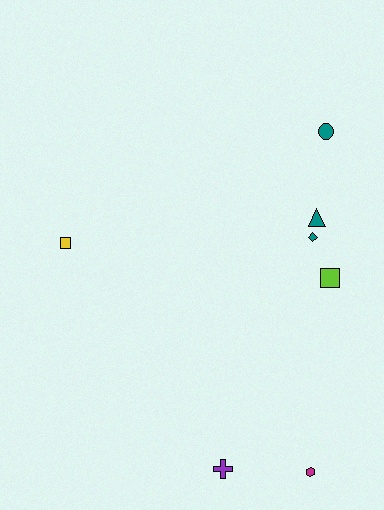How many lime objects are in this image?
There is 1 lime object.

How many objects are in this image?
There are 7 objects.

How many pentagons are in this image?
There are no pentagons.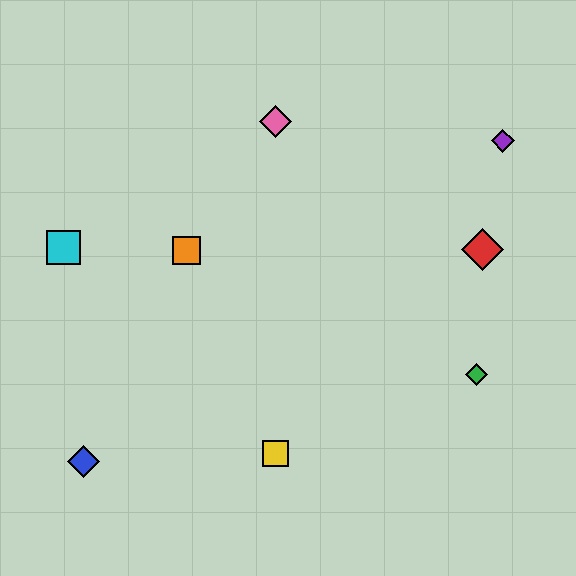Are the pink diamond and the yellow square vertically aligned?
Yes, both are at x≈276.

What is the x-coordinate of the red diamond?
The red diamond is at x≈483.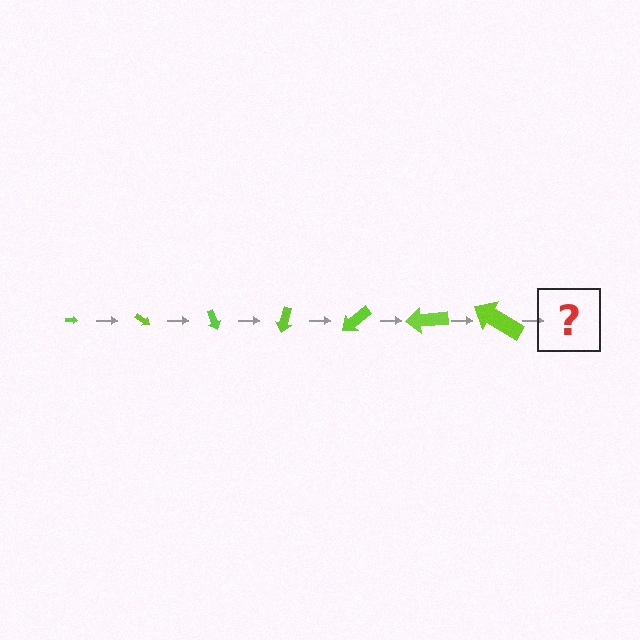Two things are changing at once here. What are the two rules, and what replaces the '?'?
The two rules are that the arrow grows larger each step and it rotates 35 degrees each step. The '?' should be an arrow, larger than the previous one and rotated 245 degrees from the start.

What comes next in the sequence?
The next element should be an arrow, larger than the previous one and rotated 245 degrees from the start.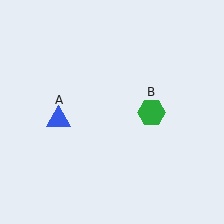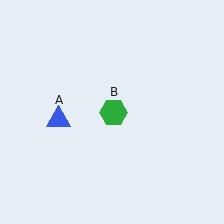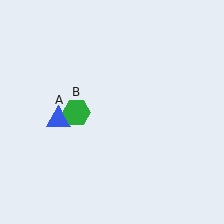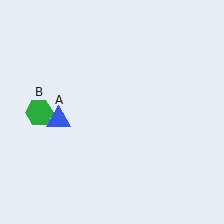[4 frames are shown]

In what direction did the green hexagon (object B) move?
The green hexagon (object B) moved left.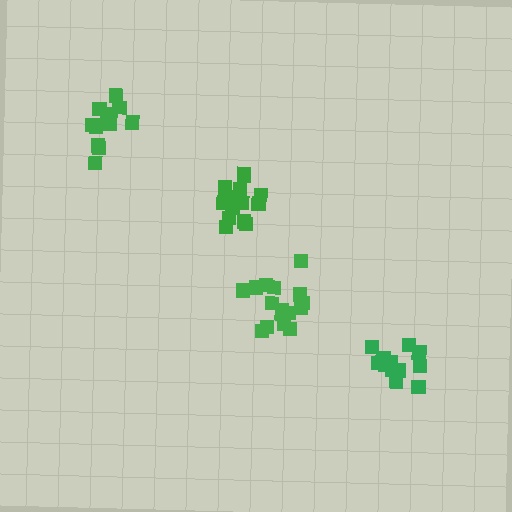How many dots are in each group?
Group 1: 12 dots, Group 2: 12 dots, Group 3: 15 dots, Group 4: 16 dots (55 total).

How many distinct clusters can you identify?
There are 4 distinct clusters.